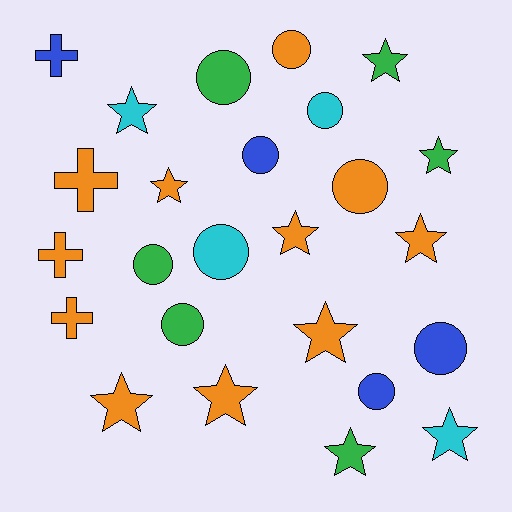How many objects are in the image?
There are 25 objects.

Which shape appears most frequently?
Star, with 11 objects.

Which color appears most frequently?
Orange, with 11 objects.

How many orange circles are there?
There are 2 orange circles.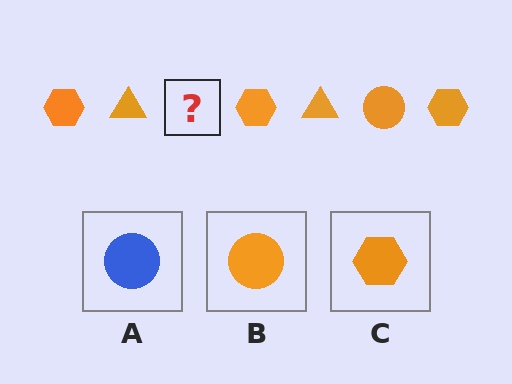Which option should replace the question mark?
Option B.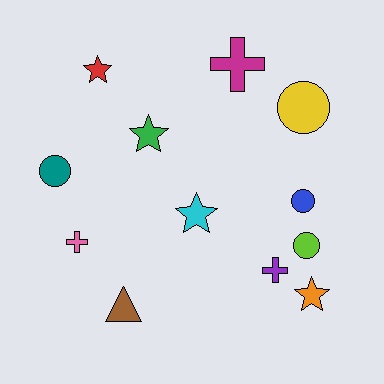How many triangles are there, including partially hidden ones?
There is 1 triangle.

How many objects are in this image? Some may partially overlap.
There are 12 objects.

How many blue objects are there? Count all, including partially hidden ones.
There is 1 blue object.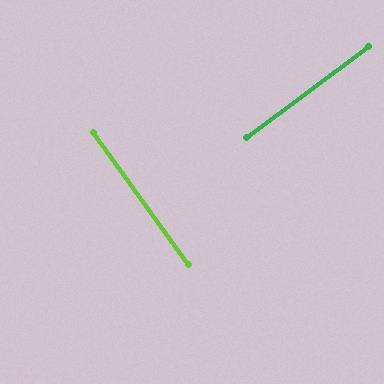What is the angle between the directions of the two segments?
Approximately 89 degrees.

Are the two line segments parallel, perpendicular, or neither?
Perpendicular — they meet at approximately 89°.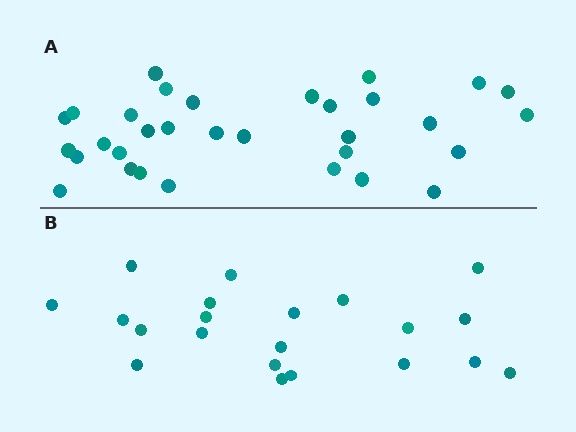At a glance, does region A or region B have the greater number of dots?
Region A (the top region) has more dots.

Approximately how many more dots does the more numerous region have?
Region A has roughly 12 or so more dots than region B.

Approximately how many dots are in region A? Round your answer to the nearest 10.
About 30 dots. (The exact count is 32, which rounds to 30.)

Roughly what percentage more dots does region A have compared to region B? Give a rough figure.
About 50% more.